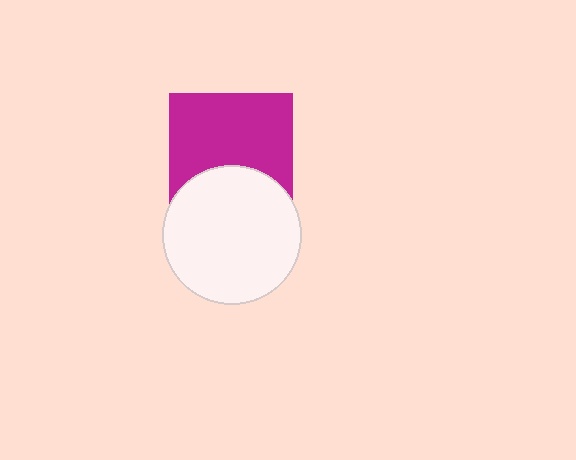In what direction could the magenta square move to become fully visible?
The magenta square could move up. That would shift it out from behind the white circle entirely.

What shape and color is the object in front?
The object in front is a white circle.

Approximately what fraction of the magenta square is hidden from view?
Roughly 34% of the magenta square is hidden behind the white circle.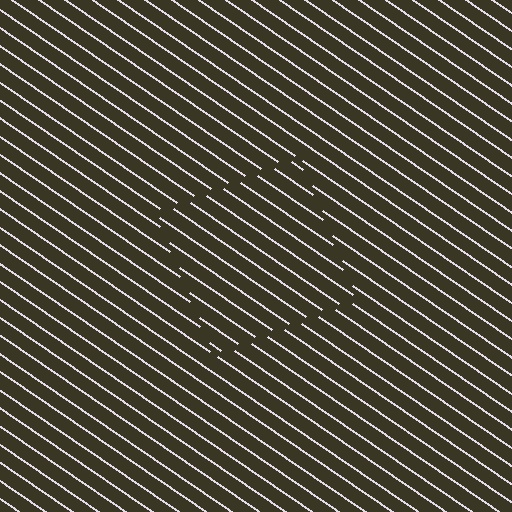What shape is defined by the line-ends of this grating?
An illusory square. The interior of the shape contains the same grating, shifted by half a period — the contour is defined by the phase discontinuity where line-ends from the inner and outer gratings abut.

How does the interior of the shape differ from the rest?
The interior of the shape contains the same grating, shifted by half a period — the contour is defined by the phase discontinuity where line-ends from the inner and outer gratings abut.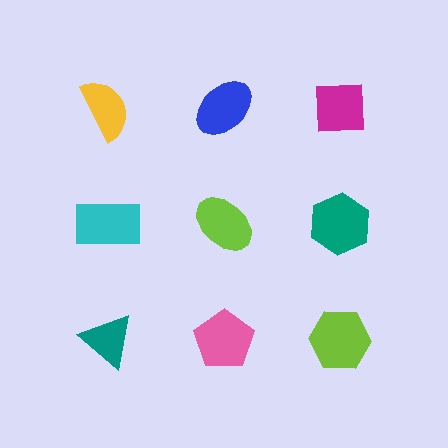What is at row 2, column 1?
A cyan rectangle.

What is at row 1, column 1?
A yellow semicircle.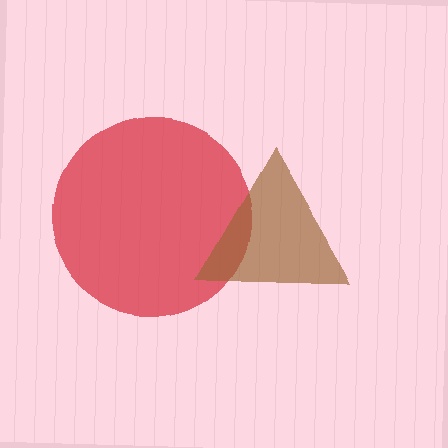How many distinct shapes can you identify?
There are 2 distinct shapes: a red circle, a brown triangle.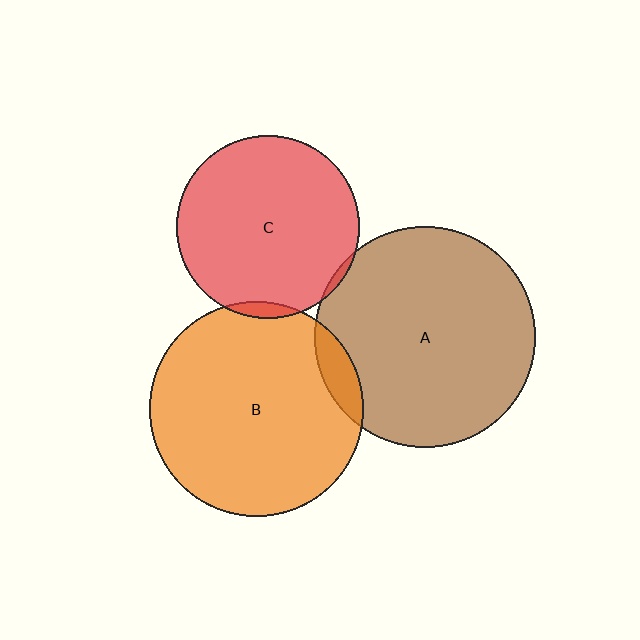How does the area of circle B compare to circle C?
Approximately 1.4 times.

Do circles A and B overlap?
Yes.